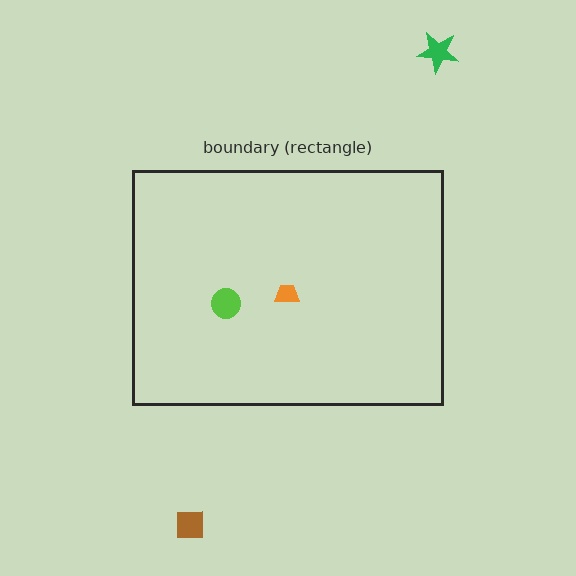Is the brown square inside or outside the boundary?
Outside.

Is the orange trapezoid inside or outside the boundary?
Inside.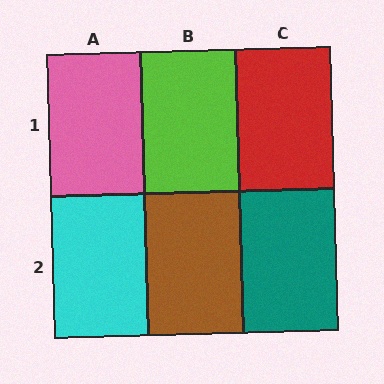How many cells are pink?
1 cell is pink.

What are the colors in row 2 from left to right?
Cyan, brown, teal.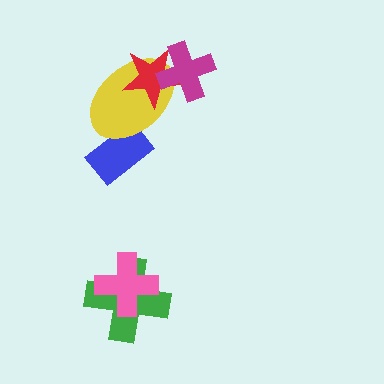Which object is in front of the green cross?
The pink cross is in front of the green cross.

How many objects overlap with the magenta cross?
2 objects overlap with the magenta cross.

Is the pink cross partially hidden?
No, no other shape covers it.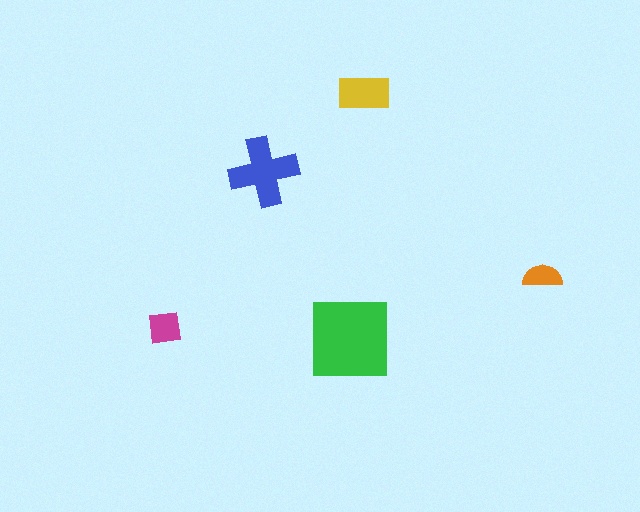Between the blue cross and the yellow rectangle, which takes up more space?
The blue cross.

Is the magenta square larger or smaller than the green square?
Smaller.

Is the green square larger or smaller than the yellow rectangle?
Larger.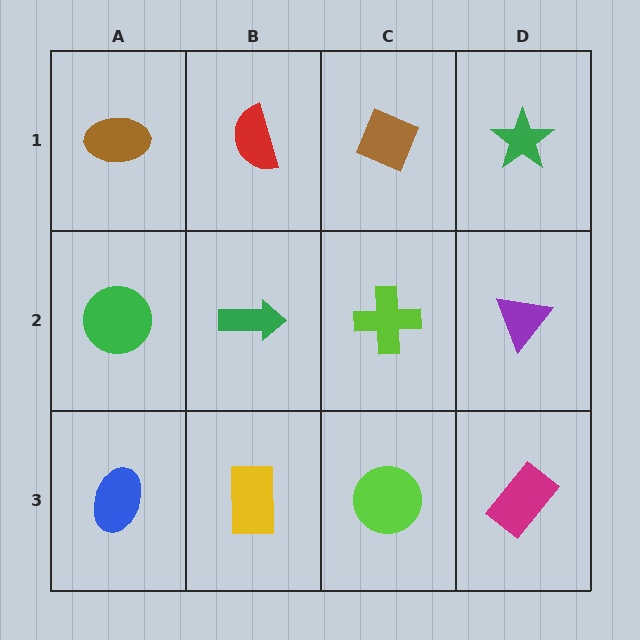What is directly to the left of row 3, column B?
A blue ellipse.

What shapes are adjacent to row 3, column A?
A green circle (row 2, column A), a yellow rectangle (row 3, column B).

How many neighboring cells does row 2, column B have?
4.